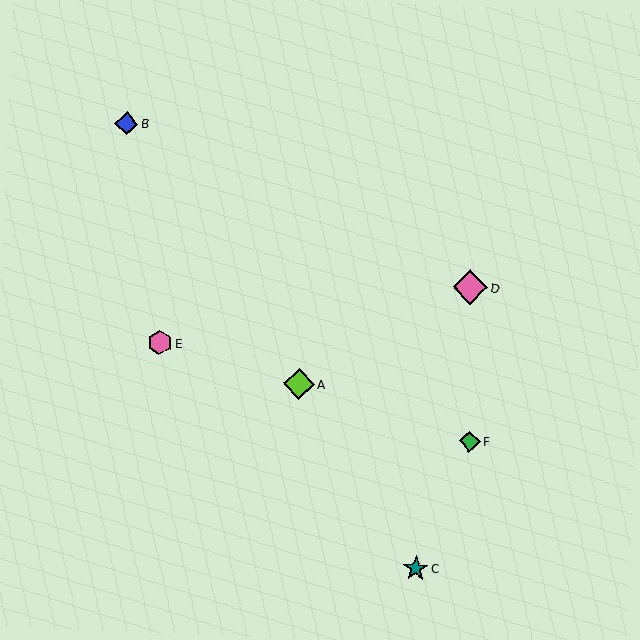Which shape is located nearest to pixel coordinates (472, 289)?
The pink diamond (labeled D) at (470, 287) is nearest to that location.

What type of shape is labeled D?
Shape D is a pink diamond.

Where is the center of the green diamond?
The center of the green diamond is at (470, 441).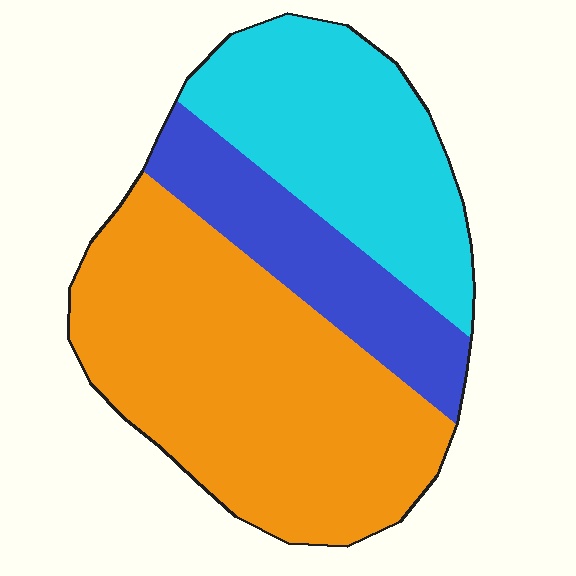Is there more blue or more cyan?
Cyan.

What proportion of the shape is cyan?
Cyan covers about 30% of the shape.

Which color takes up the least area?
Blue, at roughly 20%.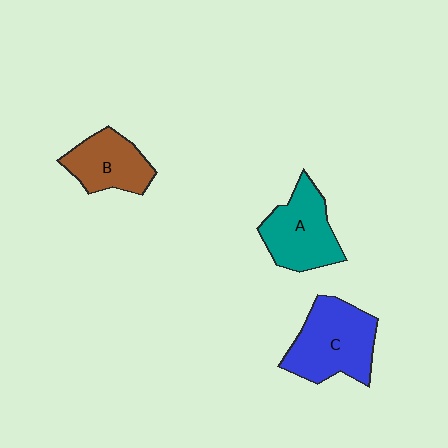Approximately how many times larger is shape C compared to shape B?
Approximately 1.4 times.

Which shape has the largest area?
Shape C (blue).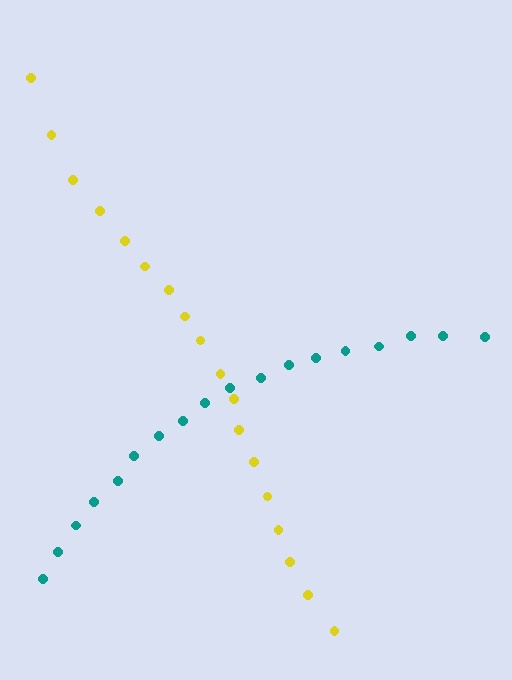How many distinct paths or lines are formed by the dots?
There are 2 distinct paths.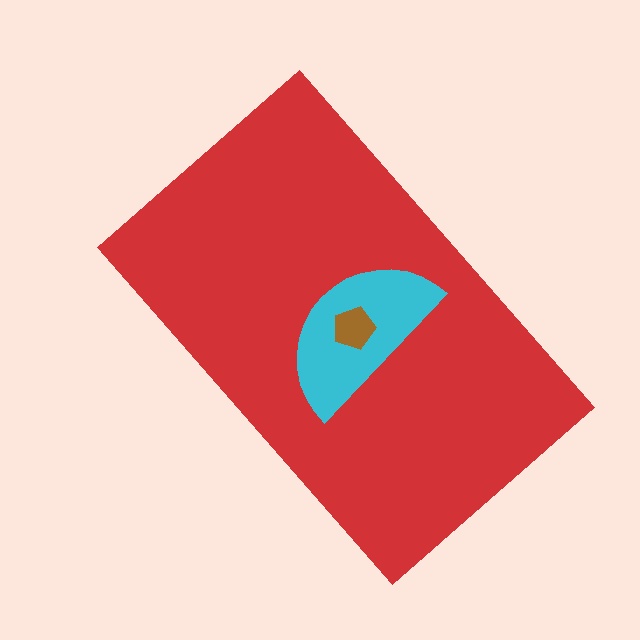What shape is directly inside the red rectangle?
The cyan semicircle.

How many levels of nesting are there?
3.